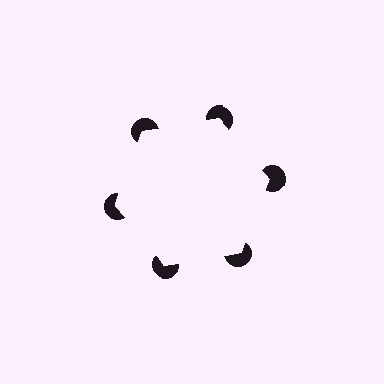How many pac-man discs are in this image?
There are 6 — one at each vertex of the illusory hexagon.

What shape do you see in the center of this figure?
An illusory hexagon — its edges are inferred from the aligned wedge cuts in the pac-man discs, not physically drawn.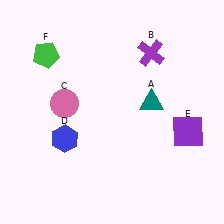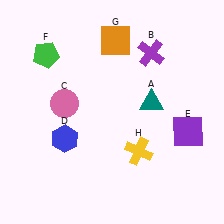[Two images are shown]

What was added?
An orange square (G), a yellow cross (H) were added in Image 2.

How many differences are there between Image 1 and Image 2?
There are 2 differences between the two images.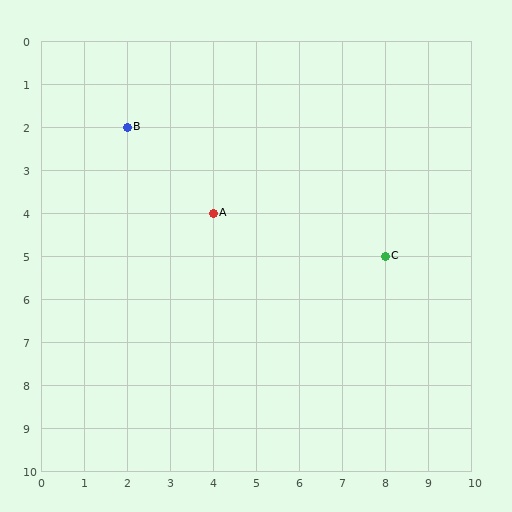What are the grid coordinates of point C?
Point C is at grid coordinates (8, 5).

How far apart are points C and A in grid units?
Points C and A are 4 columns and 1 row apart (about 4.1 grid units diagonally).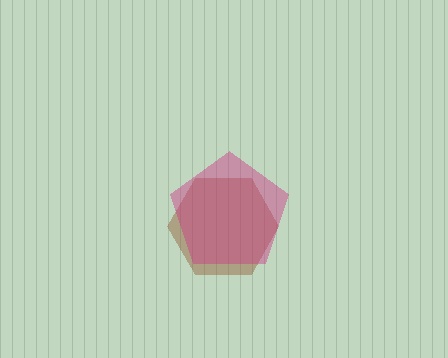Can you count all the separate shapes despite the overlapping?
Yes, there are 2 separate shapes.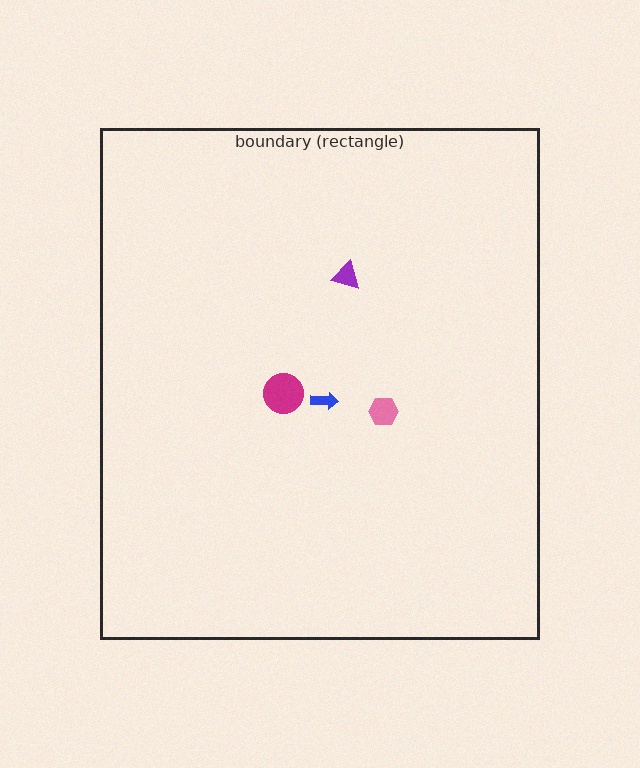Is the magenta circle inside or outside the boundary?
Inside.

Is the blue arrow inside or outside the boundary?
Inside.